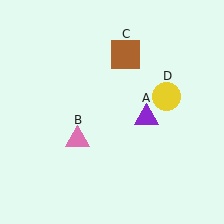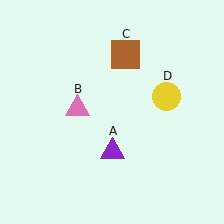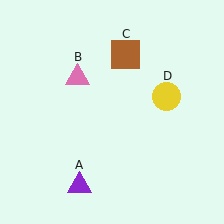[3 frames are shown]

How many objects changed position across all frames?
2 objects changed position: purple triangle (object A), pink triangle (object B).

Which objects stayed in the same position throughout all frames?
Brown square (object C) and yellow circle (object D) remained stationary.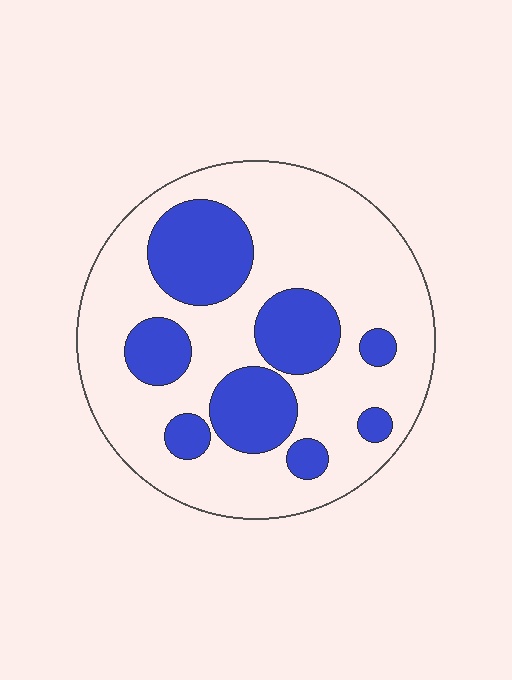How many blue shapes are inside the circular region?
8.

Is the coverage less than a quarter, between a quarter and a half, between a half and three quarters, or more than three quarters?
Between a quarter and a half.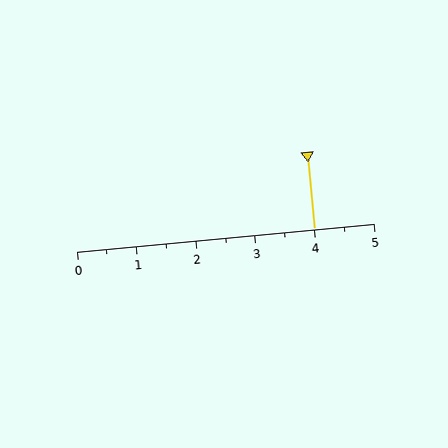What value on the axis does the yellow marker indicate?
The marker indicates approximately 4.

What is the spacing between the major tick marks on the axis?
The major ticks are spaced 1 apart.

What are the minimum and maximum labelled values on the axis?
The axis runs from 0 to 5.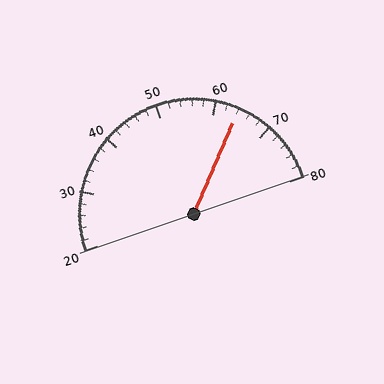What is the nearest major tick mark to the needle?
The nearest major tick mark is 60.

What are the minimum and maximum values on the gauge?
The gauge ranges from 20 to 80.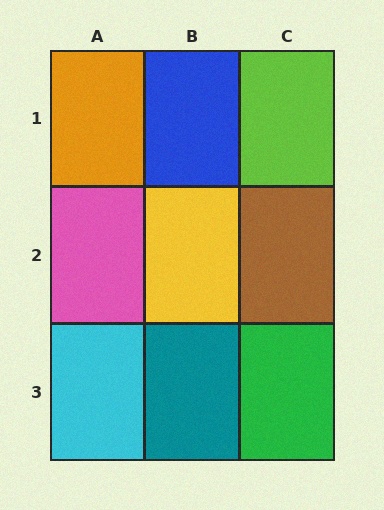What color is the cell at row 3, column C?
Green.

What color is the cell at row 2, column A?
Pink.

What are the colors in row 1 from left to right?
Orange, blue, lime.